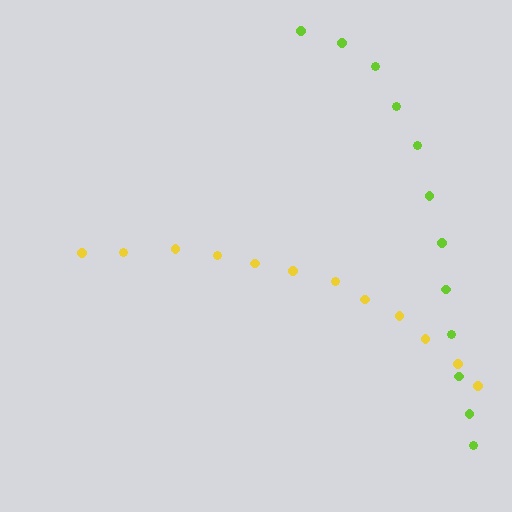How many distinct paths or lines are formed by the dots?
There are 2 distinct paths.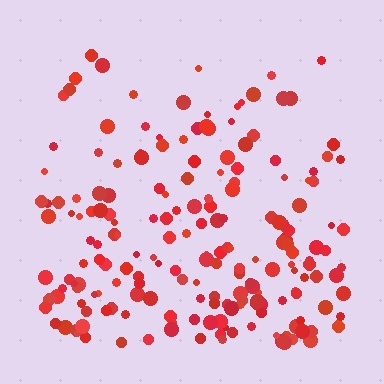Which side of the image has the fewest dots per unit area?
The top.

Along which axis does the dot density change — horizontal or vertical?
Vertical.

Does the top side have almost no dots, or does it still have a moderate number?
Still a moderate number, just noticeably fewer than the bottom.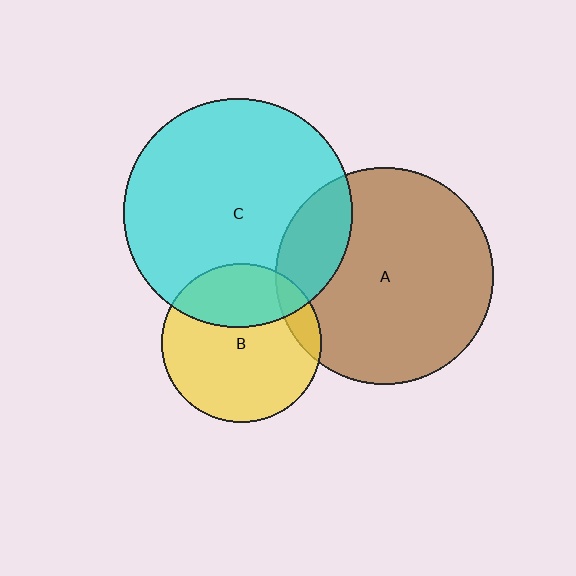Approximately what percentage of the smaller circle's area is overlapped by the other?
Approximately 30%.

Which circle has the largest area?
Circle C (cyan).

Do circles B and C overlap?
Yes.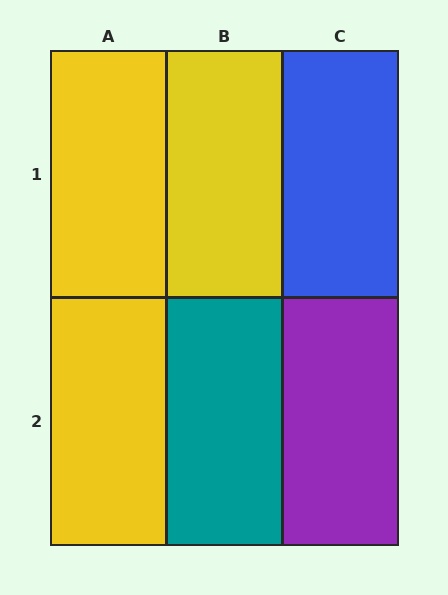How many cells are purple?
1 cell is purple.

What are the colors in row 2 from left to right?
Yellow, teal, purple.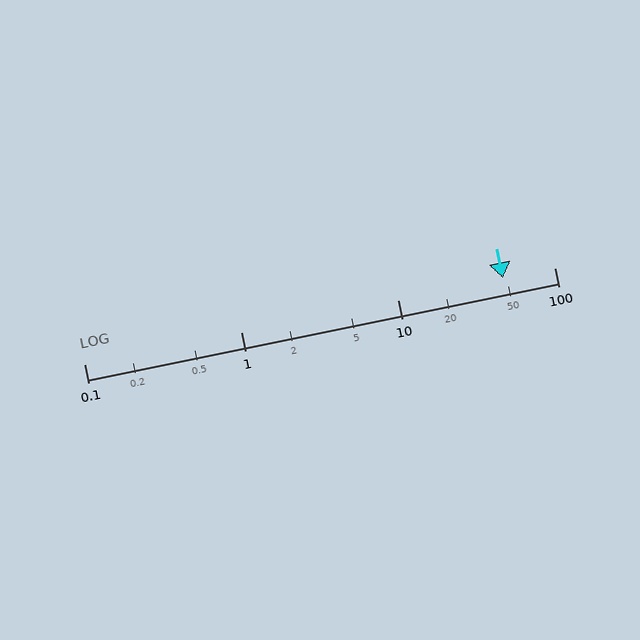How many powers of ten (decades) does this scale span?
The scale spans 3 decades, from 0.1 to 100.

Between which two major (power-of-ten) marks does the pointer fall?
The pointer is between 10 and 100.